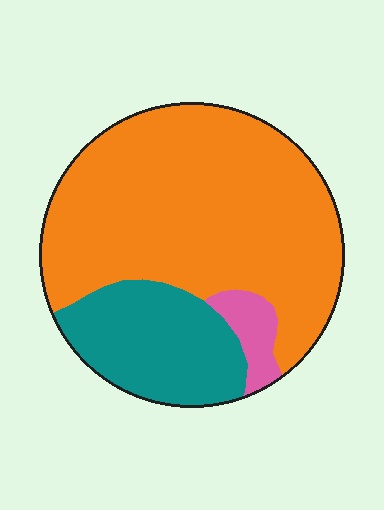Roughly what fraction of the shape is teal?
Teal covers around 25% of the shape.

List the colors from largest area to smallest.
From largest to smallest: orange, teal, pink.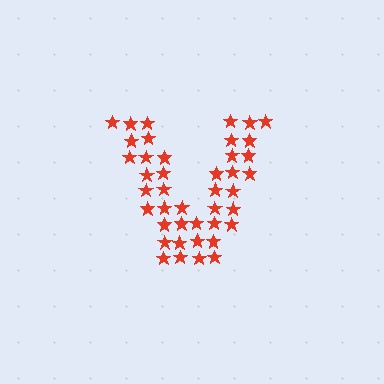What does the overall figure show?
The overall figure shows the letter V.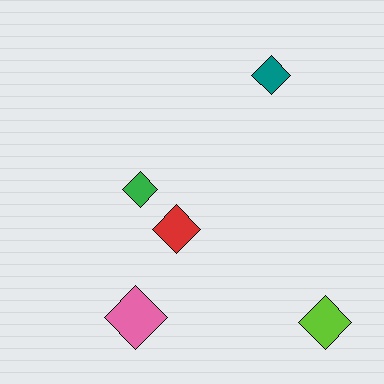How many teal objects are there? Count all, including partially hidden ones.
There is 1 teal object.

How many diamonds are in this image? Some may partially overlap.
There are 5 diamonds.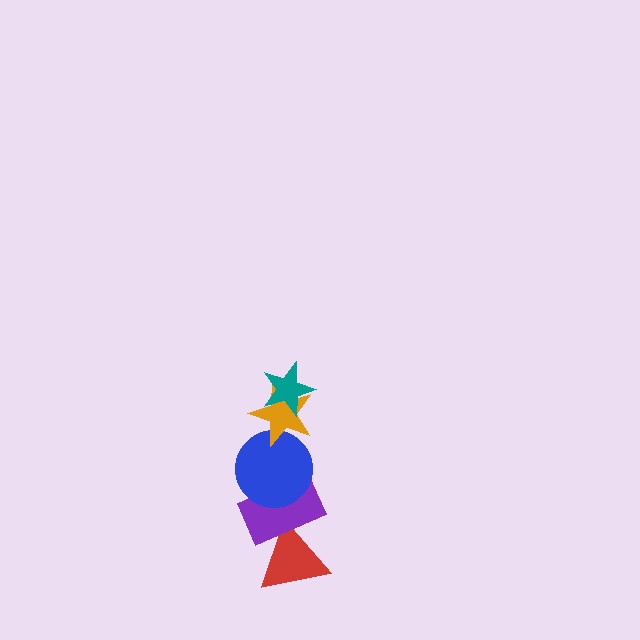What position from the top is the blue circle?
The blue circle is 3rd from the top.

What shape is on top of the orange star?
The teal star is on top of the orange star.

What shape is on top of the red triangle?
The purple rectangle is on top of the red triangle.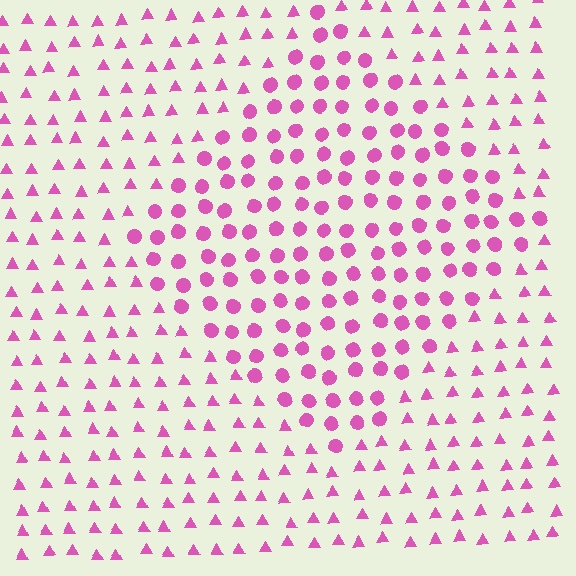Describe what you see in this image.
The image is filled with small pink elements arranged in a uniform grid. A diamond-shaped region contains circles, while the surrounding area contains triangles. The boundary is defined purely by the change in element shape.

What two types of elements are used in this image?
The image uses circles inside the diamond region and triangles outside it.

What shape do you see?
I see a diamond.